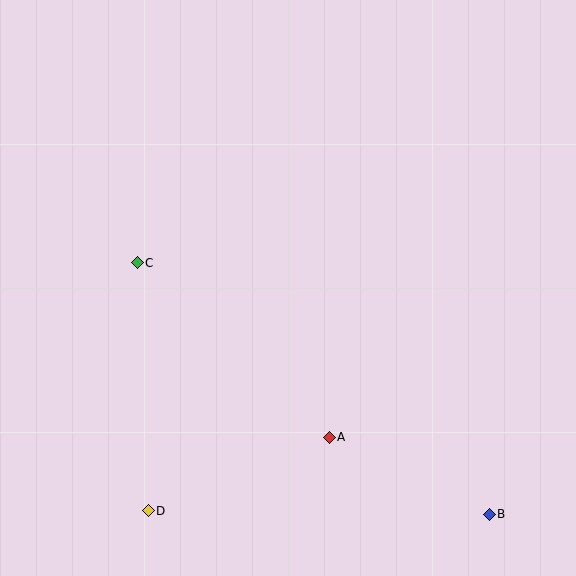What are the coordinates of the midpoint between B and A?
The midpoint between B and A is at (409, 476).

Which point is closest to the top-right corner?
Point A is closest to the top-right corner.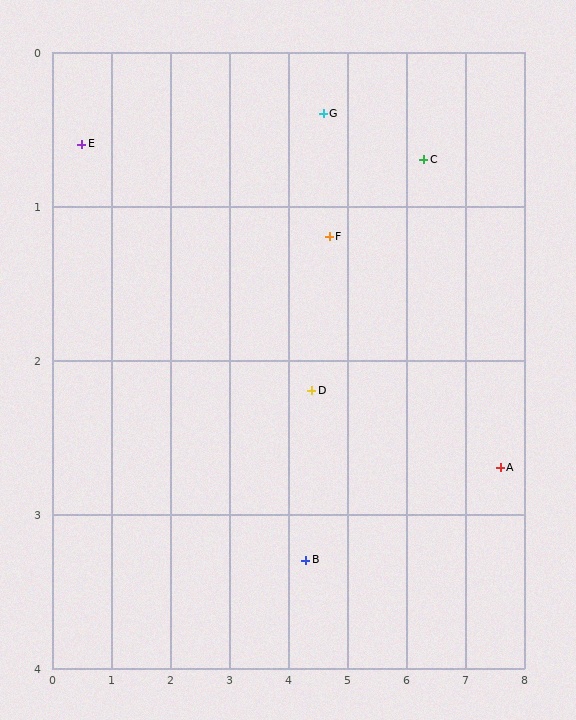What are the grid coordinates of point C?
Point C is at approximately (6.3, 0.7).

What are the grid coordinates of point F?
Point F is at approximately (4.7, 1.2).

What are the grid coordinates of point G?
Point G is at approximately (4.6, 0.4).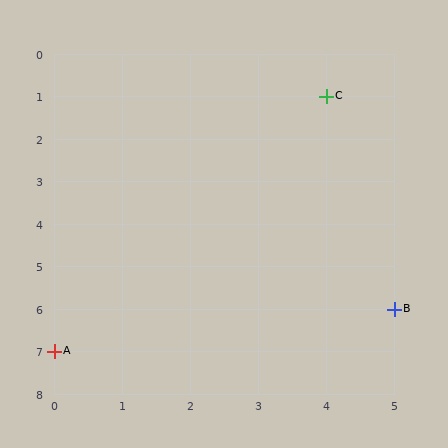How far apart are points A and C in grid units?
Points A and C are 4 columns and 6 rows apart (about 7.2 grid units diagonally).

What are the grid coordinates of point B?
Point B is at grid coordinates (5, 6).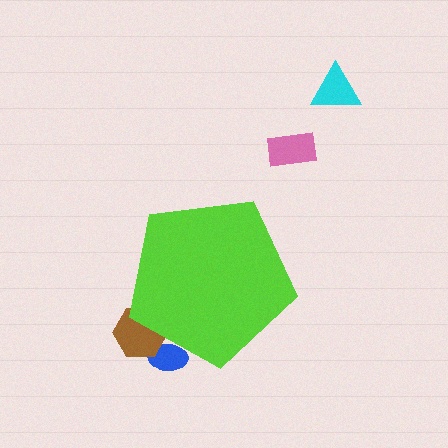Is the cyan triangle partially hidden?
No, the cyan triangle is fully visible.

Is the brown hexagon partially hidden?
Yes, the brown hexagon is partially hidden behind the lime pentagon.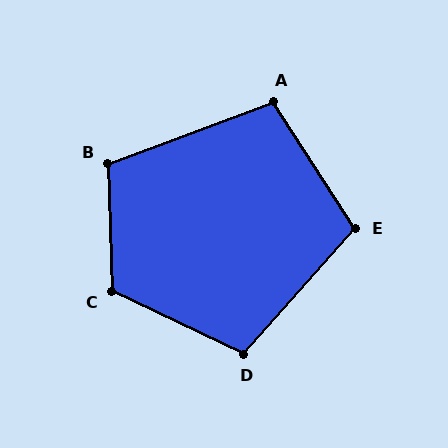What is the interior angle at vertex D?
Approximately 106 degrees (obtuse).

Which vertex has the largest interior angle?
C, at approximately 117 degrees.